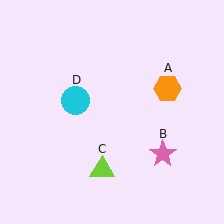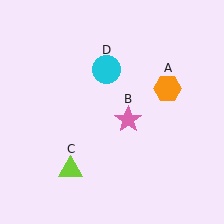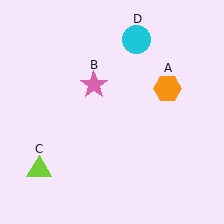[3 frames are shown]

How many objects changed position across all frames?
3 objects changed position: pink star (object B), lime triangle (object C), cyan circle (object D).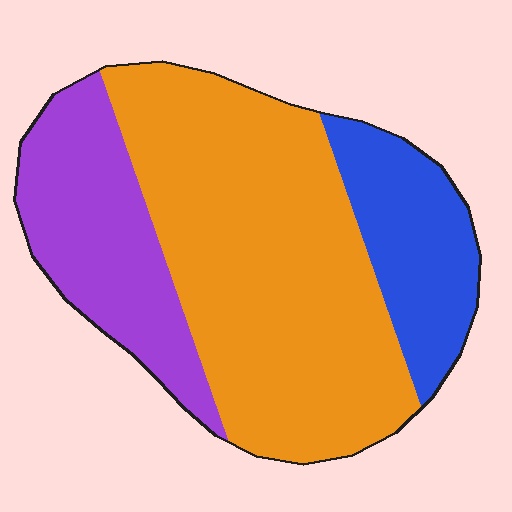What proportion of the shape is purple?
Purple takes up about one quarter (1/4) of the shape.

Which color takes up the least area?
Blue, at roughly 20%.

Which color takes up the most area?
Orange, at roughly 55%.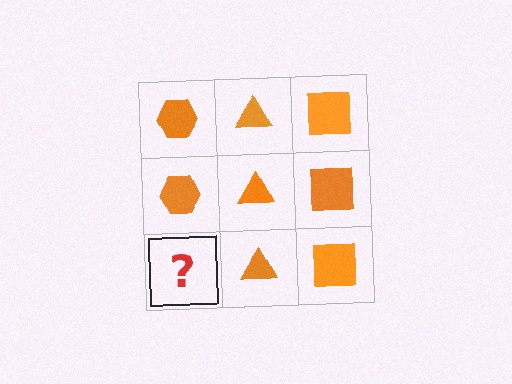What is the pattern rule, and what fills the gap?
The rule is that each column has a consistent shape. The gap should be filled with an orange hexagon.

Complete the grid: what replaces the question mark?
The question mark should be replaced with an orange hexagon.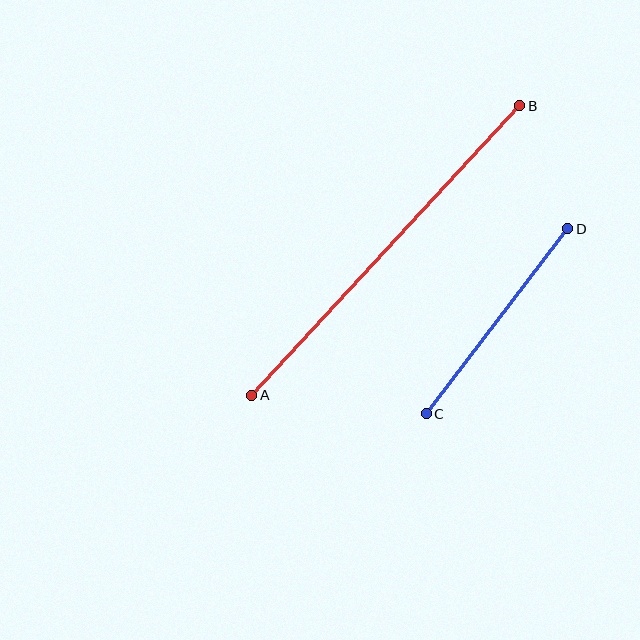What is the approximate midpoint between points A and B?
The midpoint is at approximately (386, 250) pixels.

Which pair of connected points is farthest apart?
Points A and B are farthest apart.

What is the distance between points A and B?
The distance is approximately 394 pixels.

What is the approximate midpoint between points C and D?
The midpoint is at approximately (497, 321) pixels.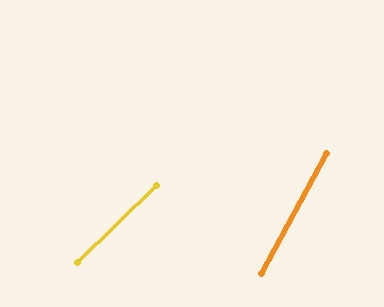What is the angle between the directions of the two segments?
Approximately 17 degrees.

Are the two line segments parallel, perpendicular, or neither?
Neither parallel nor perpendicular — they differ by about 17°.